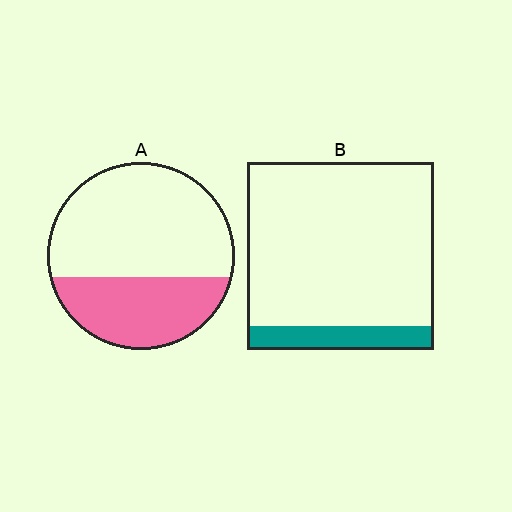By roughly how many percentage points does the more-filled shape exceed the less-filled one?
By roughly 25 percentage points (A over B).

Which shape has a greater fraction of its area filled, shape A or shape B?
Shape A.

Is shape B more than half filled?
No.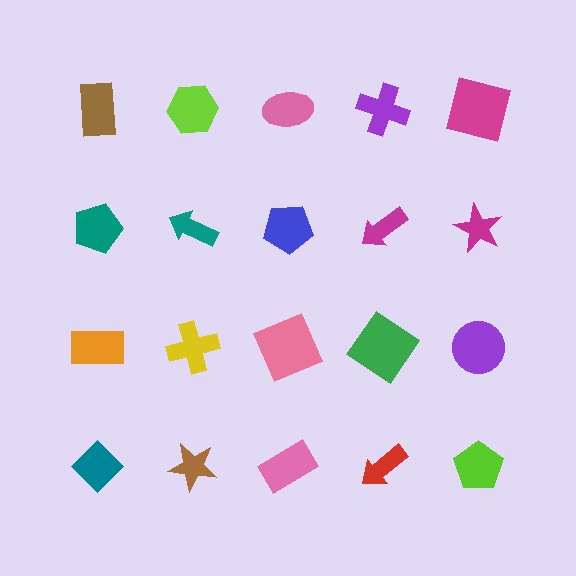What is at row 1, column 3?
A pink ellipse.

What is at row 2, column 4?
A magenta arrow.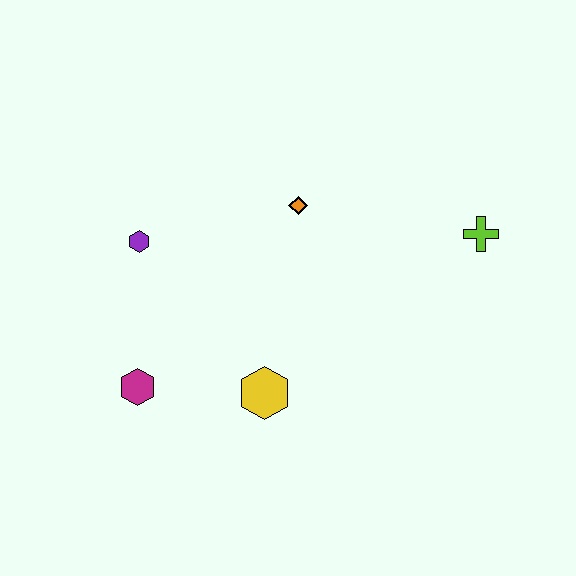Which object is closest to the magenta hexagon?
The yellow hexagon is closest to the magenta hexagon.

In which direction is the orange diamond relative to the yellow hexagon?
The orange diamond is above the yellow hexagon.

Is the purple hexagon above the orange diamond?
No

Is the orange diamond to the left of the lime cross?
Yes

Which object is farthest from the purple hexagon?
The lime cross is farthest from the purple hexagon.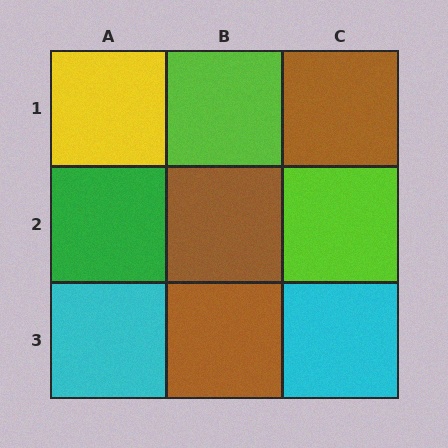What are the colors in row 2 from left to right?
Green, brown, lime.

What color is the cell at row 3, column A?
Cyan.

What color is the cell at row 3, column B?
Brown.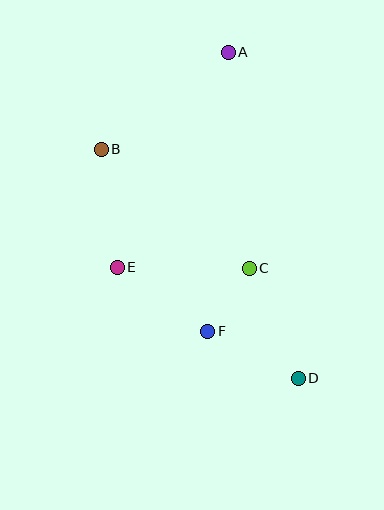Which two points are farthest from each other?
Points A and D are farthest from each other.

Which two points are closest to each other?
Points C and F are closest to each other.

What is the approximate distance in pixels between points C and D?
The distance between C and D is approximately 120 pixels.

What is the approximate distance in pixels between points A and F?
The distance between A and F is approximately 279 pixels.